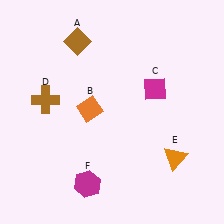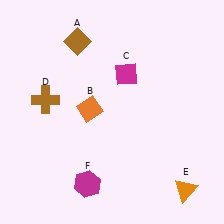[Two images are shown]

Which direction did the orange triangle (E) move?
The orange triangle (E) moved down.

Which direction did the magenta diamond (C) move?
The magenta diamond (C) moved left.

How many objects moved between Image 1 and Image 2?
2 objects moved between the two images.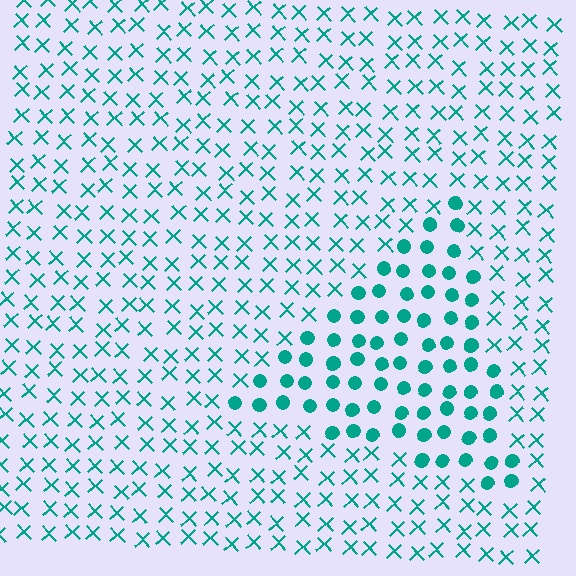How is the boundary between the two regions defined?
The boundary is defined by a change in element shape: circles inside vs. X marks outside. All elements share the same color and spacing.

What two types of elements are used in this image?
The image uses circles inside the triangle region and X marks outside it.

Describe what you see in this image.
The image is filled with small teal elements arranged in a uniform grid. A triangle-shaped region contains circles, while the surrounding area contains X marks. The boundary is defined purely by the change in element shape.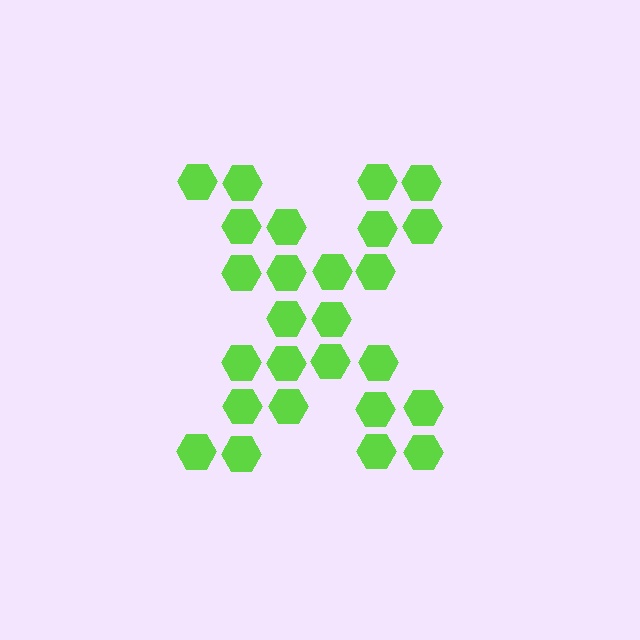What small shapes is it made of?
It is made of small hexagons.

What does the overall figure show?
The overall figure shows the letter X.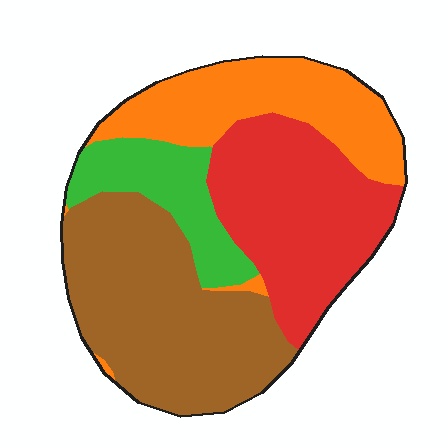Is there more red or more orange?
Red.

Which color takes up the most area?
Brown, at roughly 35%.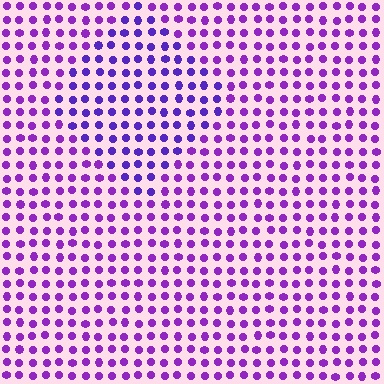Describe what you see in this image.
The image is filled with small purple elements in a uniform arrangement. A diamond-shaped region is visible where the elements are tinted to a slightly different hue, forming a subtle color boundary.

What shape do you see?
I see a diamond.